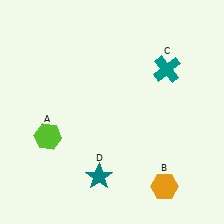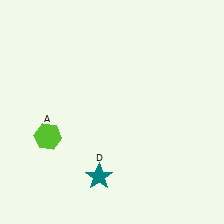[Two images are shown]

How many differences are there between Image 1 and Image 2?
There are 2 differences between the two images.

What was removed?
The orange hexagon (B), the teal cross (C) were removed in Image 2.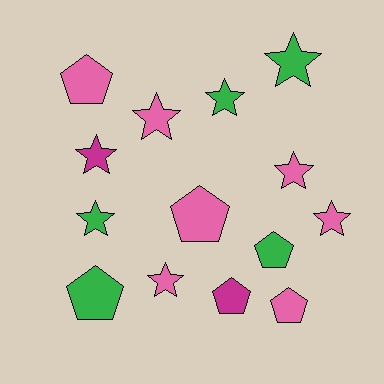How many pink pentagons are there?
There are 3 pink pentagons.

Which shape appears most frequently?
Star, with 8 objects.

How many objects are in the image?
There are 14 objects.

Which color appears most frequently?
Pink, with 7 objects.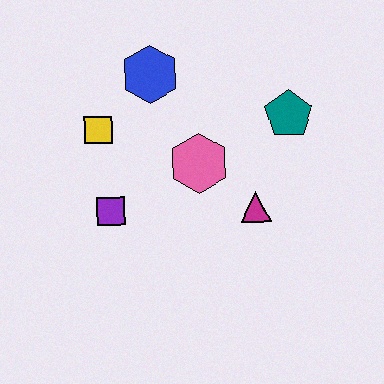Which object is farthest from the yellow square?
The teal pentagon is farthest from the yellow square.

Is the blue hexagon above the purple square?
Yes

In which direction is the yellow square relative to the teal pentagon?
The yellow square is to the left of the teal pentagon.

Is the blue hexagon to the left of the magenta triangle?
Yes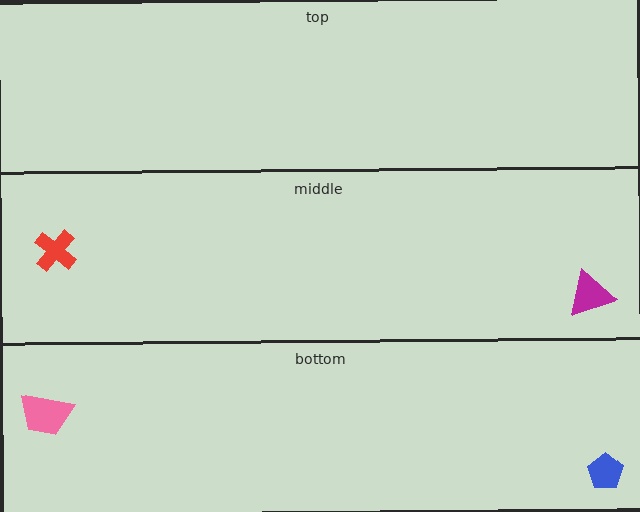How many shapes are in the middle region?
2.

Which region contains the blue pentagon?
The bottom region.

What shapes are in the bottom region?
The blue pentagon, the pink trapezoid.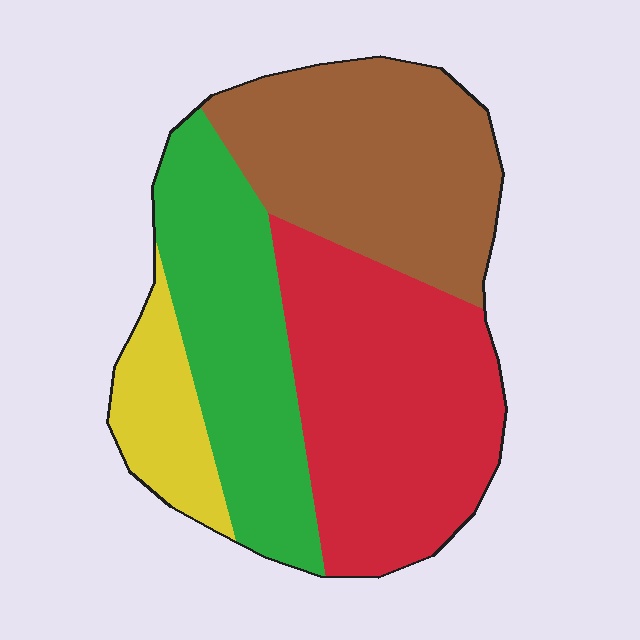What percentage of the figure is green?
Green covers around 25% of the figure.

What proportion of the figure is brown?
Brown covers around 30% of the figure.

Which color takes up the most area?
Red, at roughly 35%.